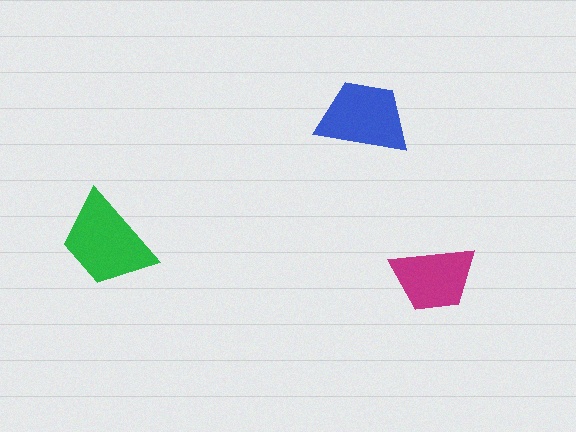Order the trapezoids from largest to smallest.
the green one, the blue one, the magenta one.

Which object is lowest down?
The magenta trapezoid is bottommost.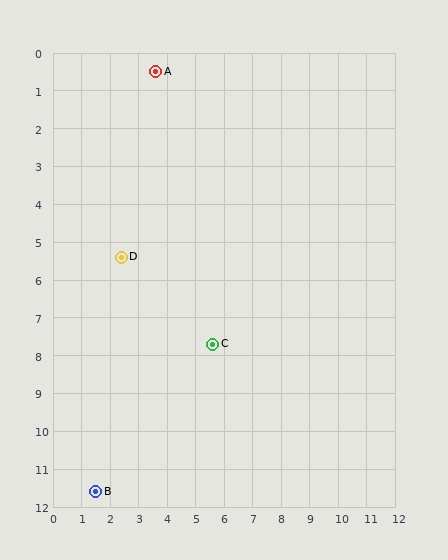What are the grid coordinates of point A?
Point A is at approximately (3.6, 0.5).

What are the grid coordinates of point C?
Point C is at approximately (5.6, 7.7).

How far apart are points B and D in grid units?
Points B and D are about 6.3 grid units apart.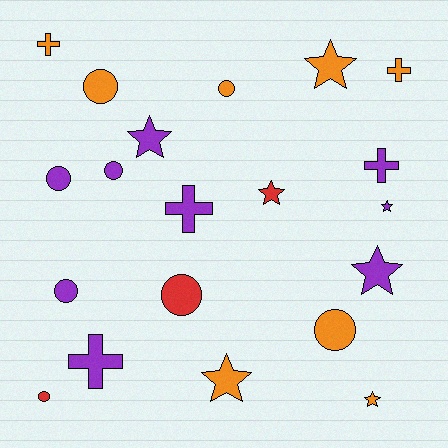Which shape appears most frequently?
Circle, with 8 objects.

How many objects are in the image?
There are 20 objects.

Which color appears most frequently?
Purple, with 9 objects.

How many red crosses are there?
There are no red crosses.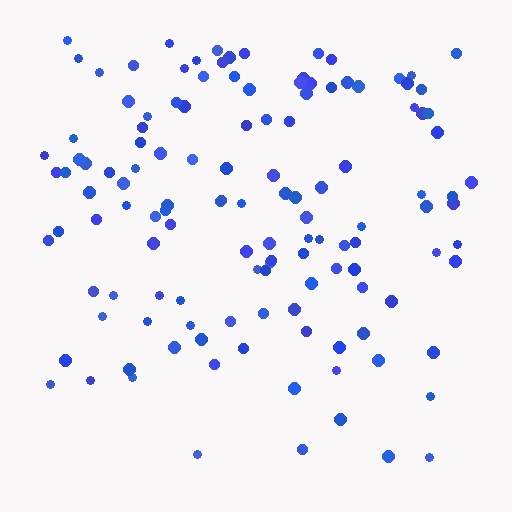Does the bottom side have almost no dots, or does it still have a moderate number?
Still a moderate number, just noticeably fewer than the top.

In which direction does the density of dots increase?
From bottom to top, with the top side densest.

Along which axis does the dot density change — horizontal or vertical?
Vertical.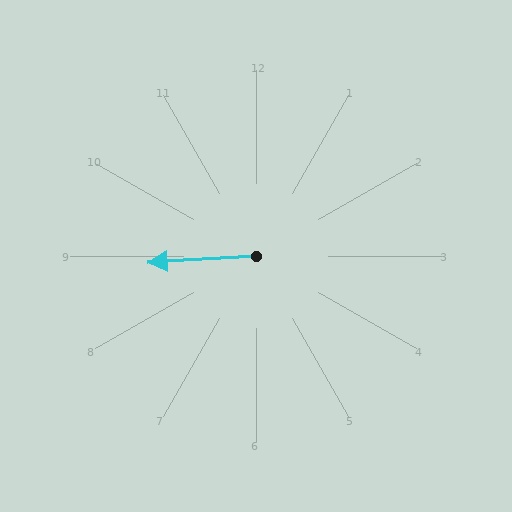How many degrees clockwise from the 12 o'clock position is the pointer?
Approximately 267 degrees.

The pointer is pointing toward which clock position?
Roughly 9 o'clock.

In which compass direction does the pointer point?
West.